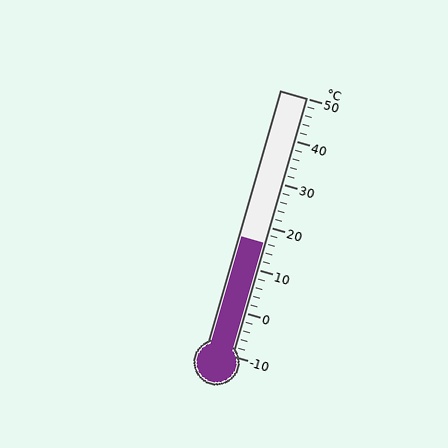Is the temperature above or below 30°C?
The temperature is below 30°C.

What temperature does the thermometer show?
The thermometer shows approximately 16°C.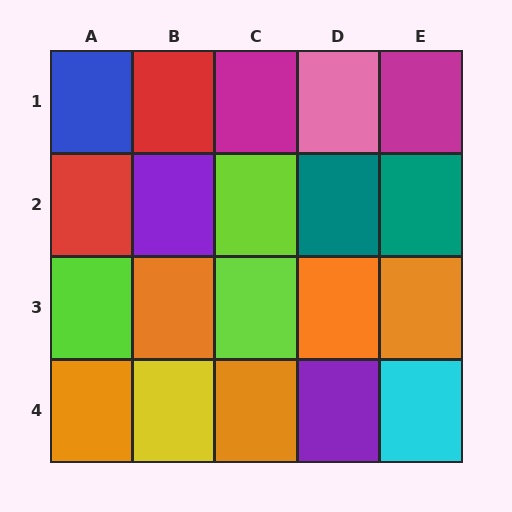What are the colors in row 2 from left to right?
Red, purple, lime, teal, teal.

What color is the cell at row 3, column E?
Orange.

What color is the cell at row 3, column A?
Lime.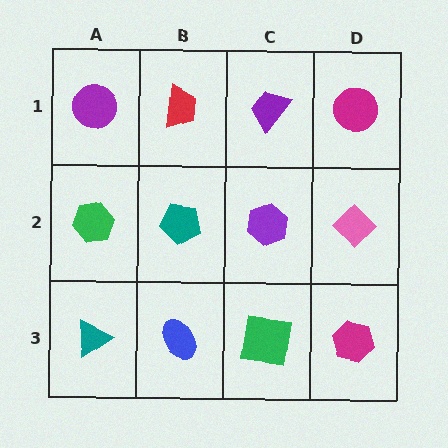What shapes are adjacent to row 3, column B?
A teal pentagon (row 2, column B), a teal triangle (row 3, column A), a green square (row 3, column C).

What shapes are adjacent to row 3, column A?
A green hexagon (row 2, column A), a blue ellipse (row 3, column B).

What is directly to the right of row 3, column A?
A blue ellipse.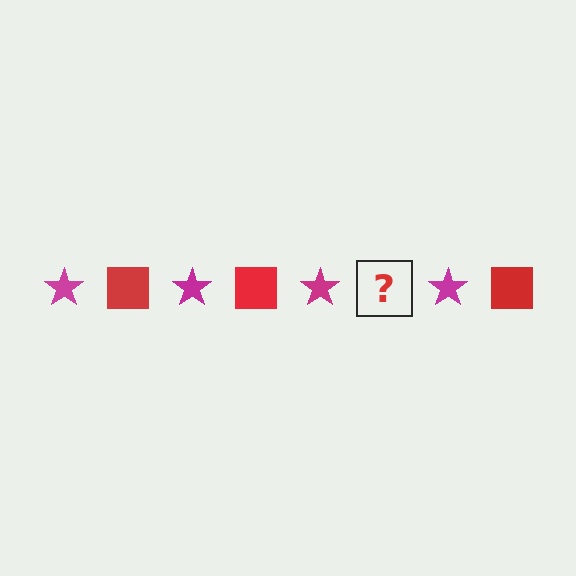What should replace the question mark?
The question mark should be replaced with a red square.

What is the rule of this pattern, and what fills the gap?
The rule is that the pattern alternates between magenta star and red square. The gap should be filled with a red square.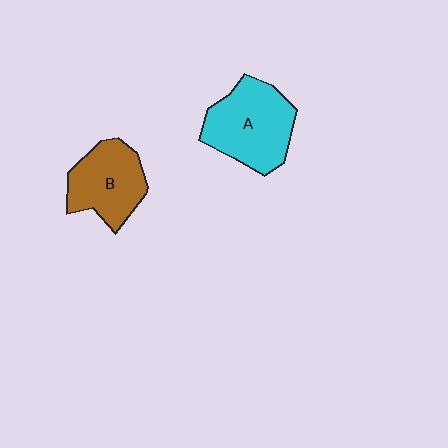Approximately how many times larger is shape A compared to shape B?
Approximately 1.2 times.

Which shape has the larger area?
Shape A (cyan).